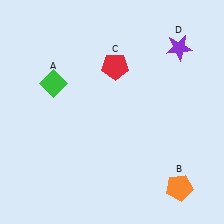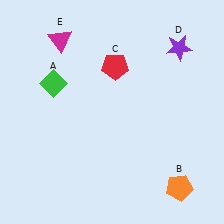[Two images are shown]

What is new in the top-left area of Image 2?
A magenta triangle (E) was added in the top-left area of Image 2.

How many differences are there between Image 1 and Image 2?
There is 1 difference between the two images.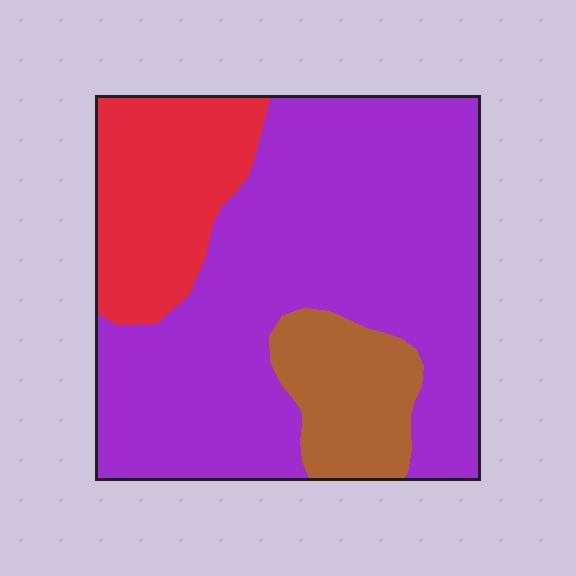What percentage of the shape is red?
Red covers roughly 20% of the shape.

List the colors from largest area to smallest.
From largest to smallest: purple, red, brown.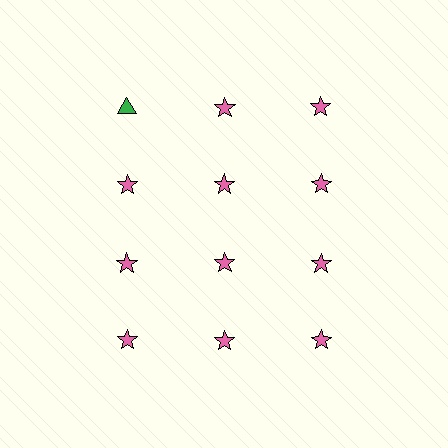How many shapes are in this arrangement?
There are 12 shapes arranged in a grid pattern.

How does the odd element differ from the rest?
It differs in both color (green instead of pink) and shape (triangle instead of star).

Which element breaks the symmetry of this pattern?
The green triangle in the top row, leftmost column breaks the symmetry. All other shapes are pink stars.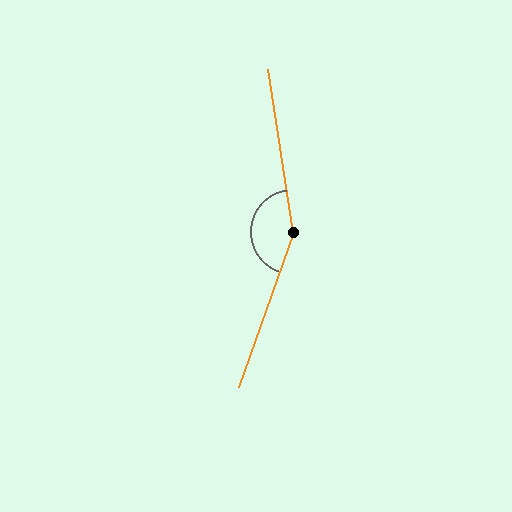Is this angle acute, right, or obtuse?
It is obtuse.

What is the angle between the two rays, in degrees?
Approximately 152 degrees.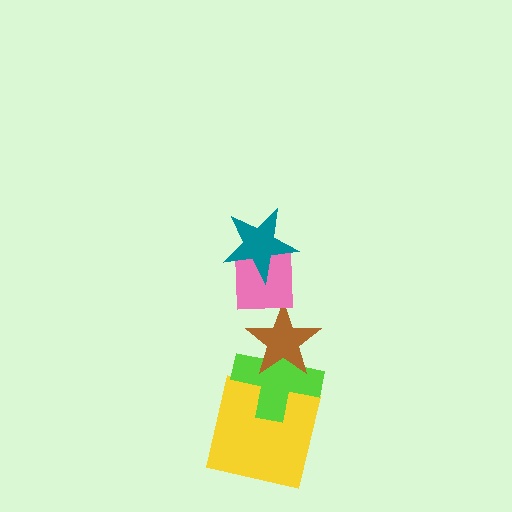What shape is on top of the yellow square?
The lime cross is on top of the yellow square.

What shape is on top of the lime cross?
The brown star is on top of the lime cross.